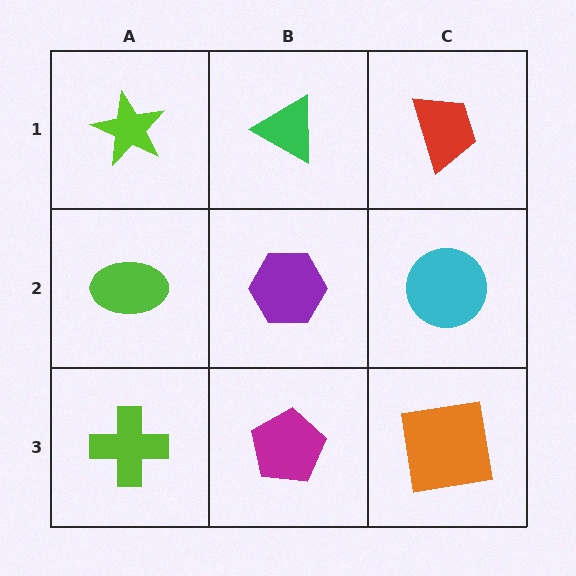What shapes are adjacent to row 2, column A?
A lime star (row 1, column A), a lime cross (row 3, column A), a purple hexagon (row 2, column B).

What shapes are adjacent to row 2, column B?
A green triangle (row 1, column B), a magenta pentagon (row 3, column B), a lime ellipse (row 2, column A), a cyan circle (row 2, column C).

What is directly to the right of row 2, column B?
A cyan circle.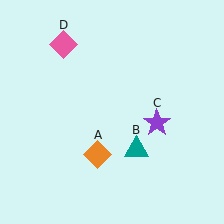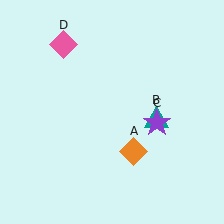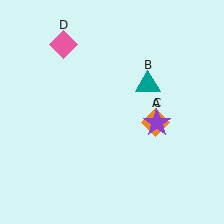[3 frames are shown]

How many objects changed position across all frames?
2 objects changed position: orange diamond (object A), teal triangle (object B).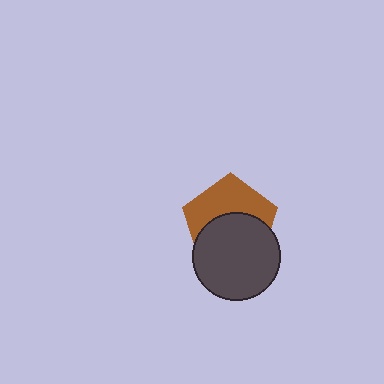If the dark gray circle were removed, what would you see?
You would see the complete brown pentagon.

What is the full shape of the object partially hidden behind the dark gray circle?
The partially hidden object is a brown pentagon.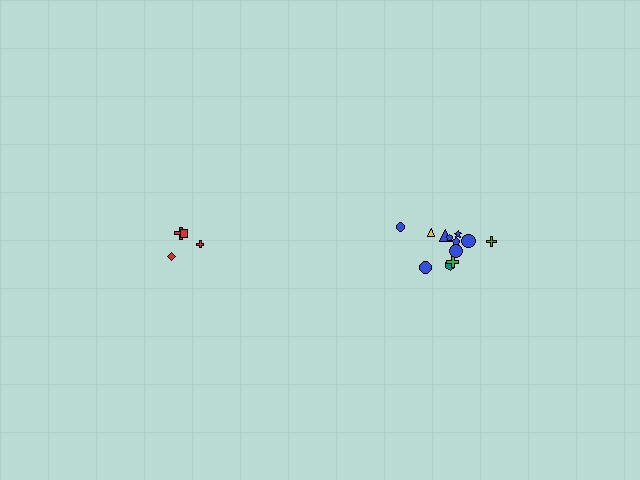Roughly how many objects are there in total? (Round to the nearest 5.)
Roughly 15 objects in total.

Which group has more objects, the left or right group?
The right group.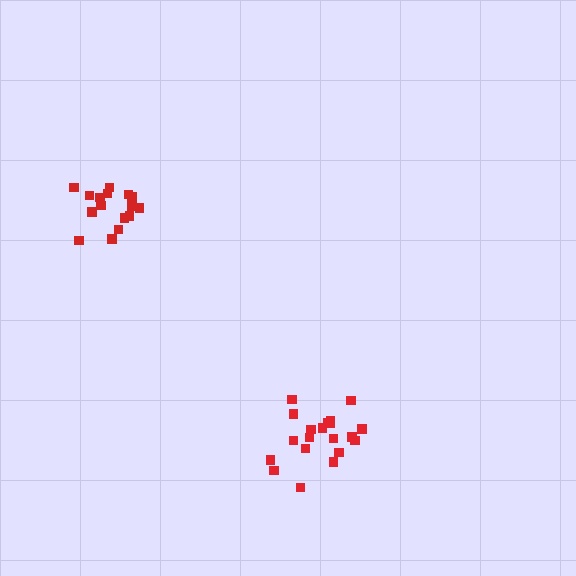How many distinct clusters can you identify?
There are 2 distinct clusters.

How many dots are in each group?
Group 1: 16 dots, Group 2: 20 dots (36 total).